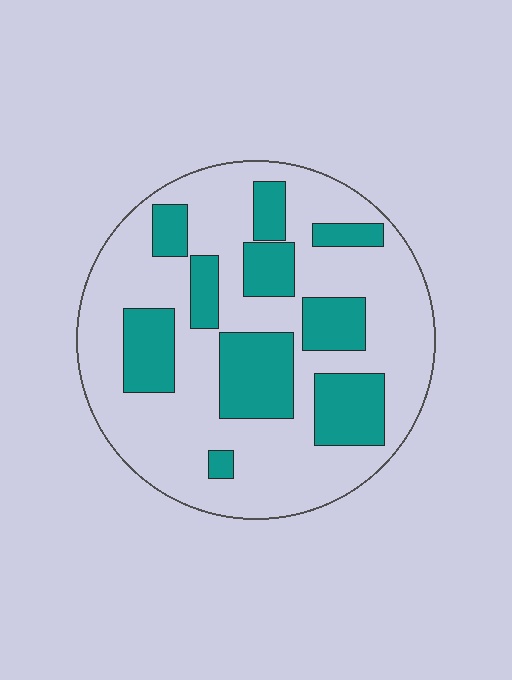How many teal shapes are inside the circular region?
10.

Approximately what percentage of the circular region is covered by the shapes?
Approximately 30%.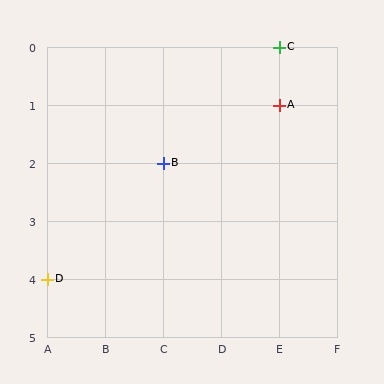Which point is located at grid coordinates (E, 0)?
Point C is at (E, 0).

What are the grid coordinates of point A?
Point A is at grid coordinates (E, 1).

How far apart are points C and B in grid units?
Points C and B are 2 columns and 2 rows apart (about 2.8 grid units diagonally).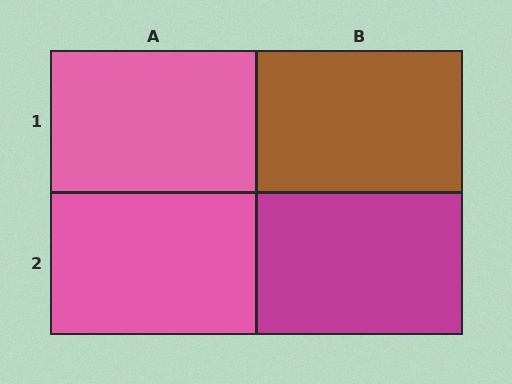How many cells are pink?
2 cells are pink.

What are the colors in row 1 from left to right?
Pink, brown.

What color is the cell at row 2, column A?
Pink.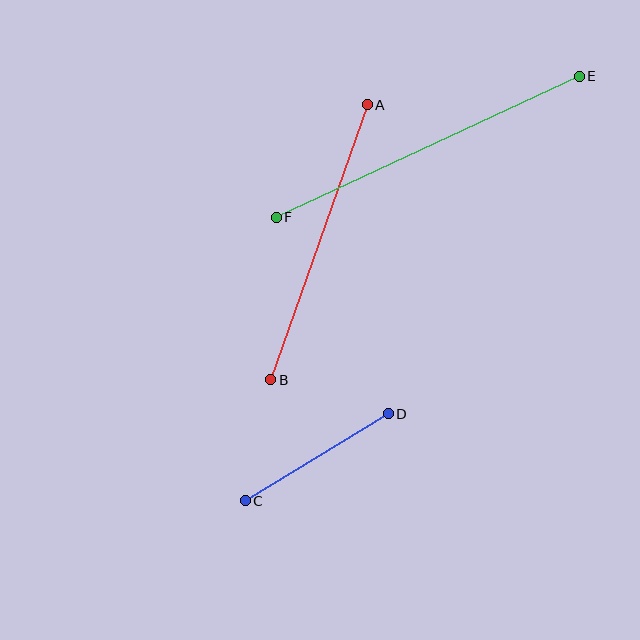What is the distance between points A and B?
The distance is approximately 291 pixels.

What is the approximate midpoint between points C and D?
The midpoint is at approximately (317, 457) pixels.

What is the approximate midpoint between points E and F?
The midpoint is at approximately (428, 147) pixels.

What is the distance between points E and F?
The distance is approximately 334 pixels.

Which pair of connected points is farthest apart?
Points E and F are farthest apart.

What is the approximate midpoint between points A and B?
The midpoint is at approximately (319, 242) pixels.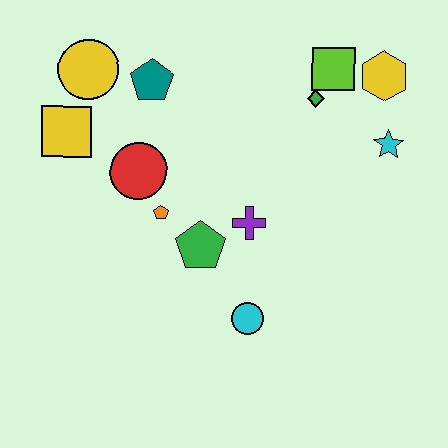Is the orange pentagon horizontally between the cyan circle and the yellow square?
Yes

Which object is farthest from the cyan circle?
The yellow circle is farthest from the cyan circle.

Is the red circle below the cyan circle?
No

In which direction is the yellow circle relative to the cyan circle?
The yellow circle is above the cyan circle.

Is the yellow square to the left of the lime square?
Yes